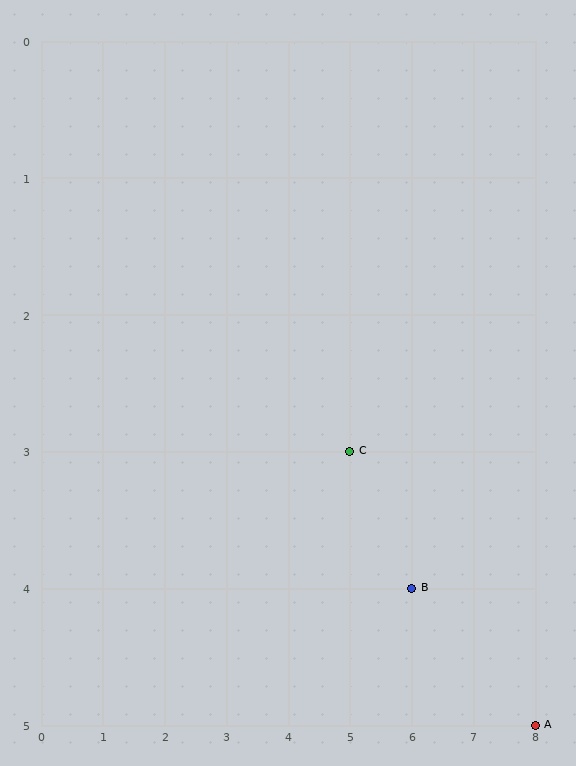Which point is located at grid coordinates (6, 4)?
Point B is at (6, 4).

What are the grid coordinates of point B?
Point B is at grid coordinates (6, 4).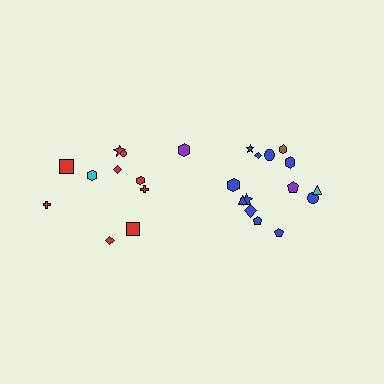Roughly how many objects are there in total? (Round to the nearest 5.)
Roughly 25 objects in total.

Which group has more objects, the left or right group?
The right group.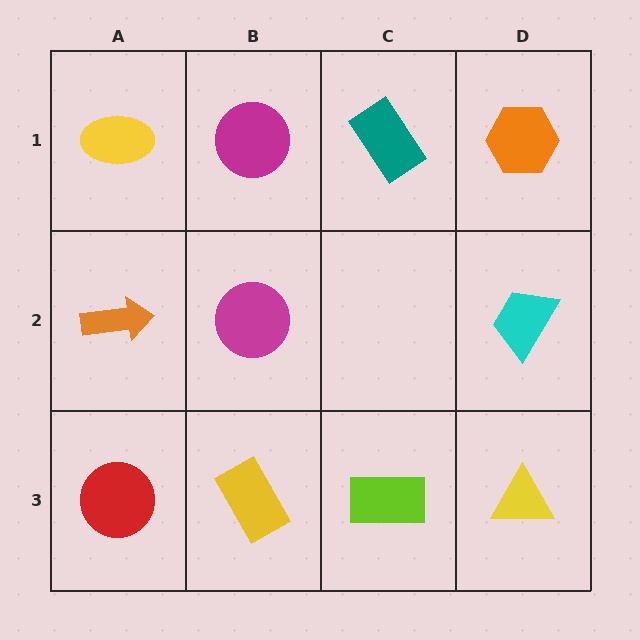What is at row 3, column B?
A yellow rectangle.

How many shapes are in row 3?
4 shapes.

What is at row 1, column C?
A teal rectangle.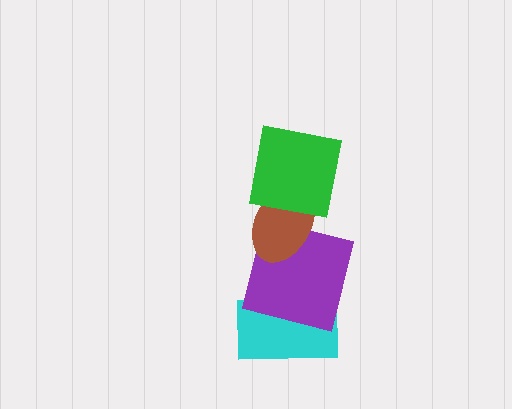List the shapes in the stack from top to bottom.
From top to bottom: the green square, the brown ellipse, the purple square, the cyan rectangle.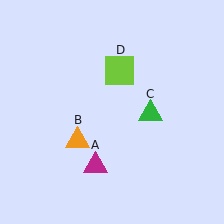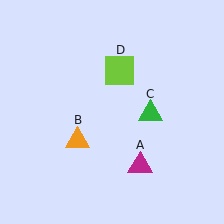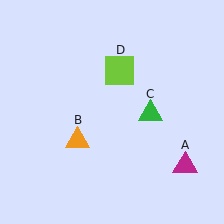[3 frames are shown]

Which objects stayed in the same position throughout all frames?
Orange triangle (object B) and green triangle (object C) and lime square (object D) remained stationary.